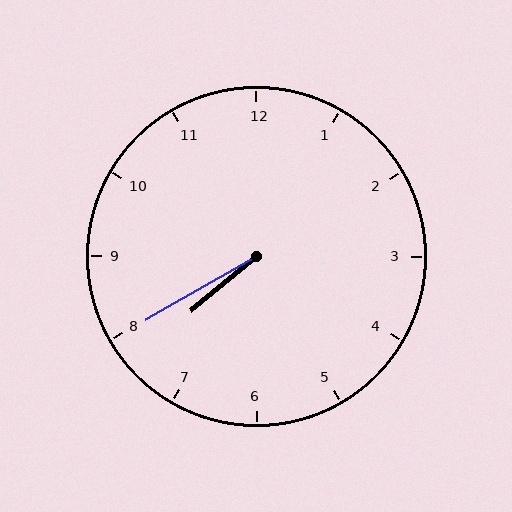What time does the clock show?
7:40.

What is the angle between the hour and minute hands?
Approximately 10 degrees.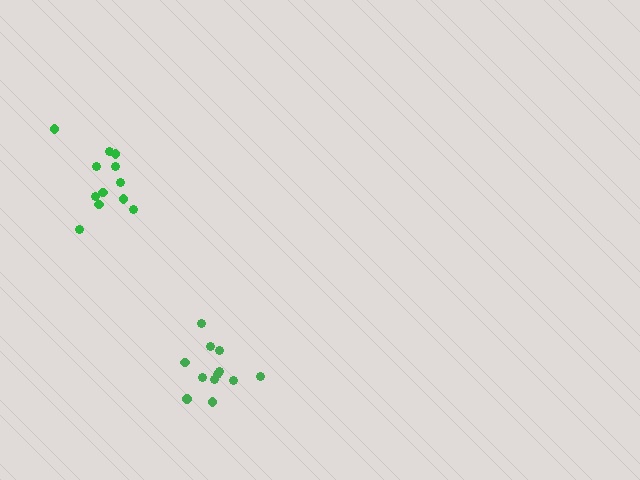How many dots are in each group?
Group 1: 12 dots, Group 2: 12 dots (24 total).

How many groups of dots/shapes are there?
There are 2 groups.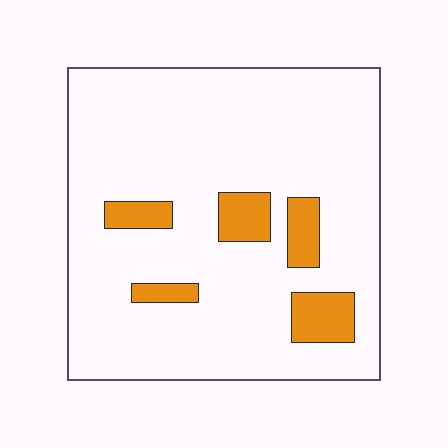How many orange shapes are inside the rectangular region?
5.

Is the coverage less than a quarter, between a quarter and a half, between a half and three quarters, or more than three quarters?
Less than a quarter.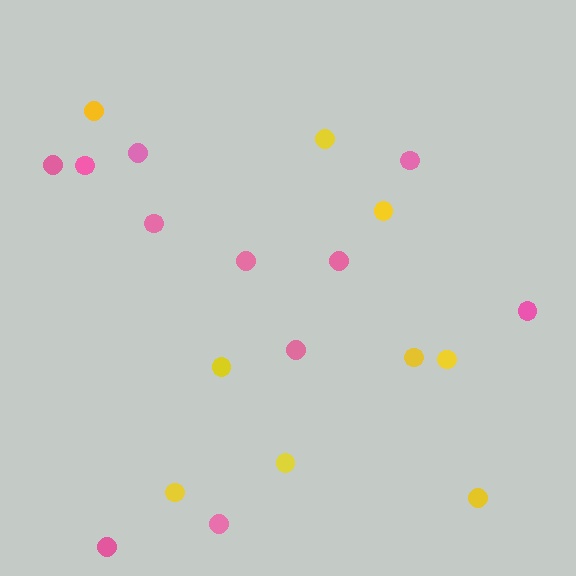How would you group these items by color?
There are 2 groups: one group of pink circles (11) and one group of yellow circles (9).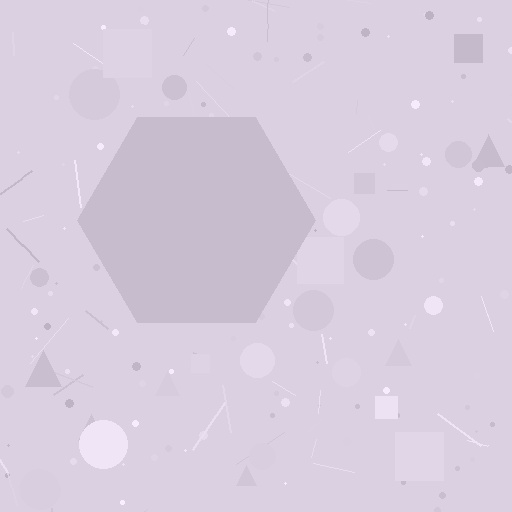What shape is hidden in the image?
A hexagon is hidden in the image.